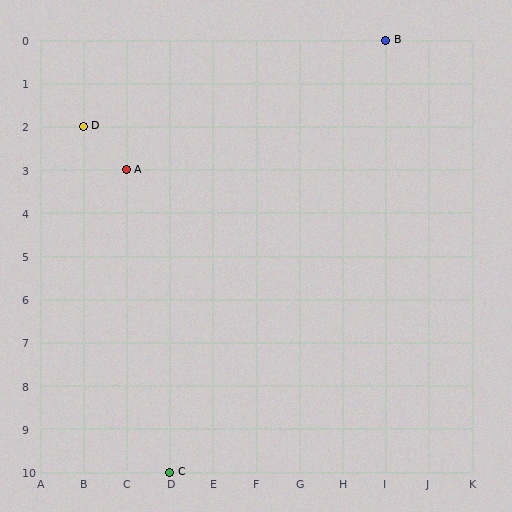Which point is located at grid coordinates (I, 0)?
Point B is at (I, 0).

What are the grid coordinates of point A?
Point A is at grid coordinates (C, 3).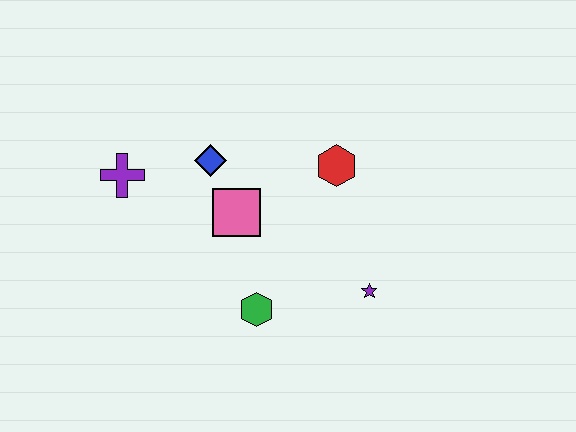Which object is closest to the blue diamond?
The pink square is closest to the blue diamond.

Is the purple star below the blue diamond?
Yes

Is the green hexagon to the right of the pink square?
Yes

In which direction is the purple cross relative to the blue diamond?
The purple cross is to the left of the blue diamond.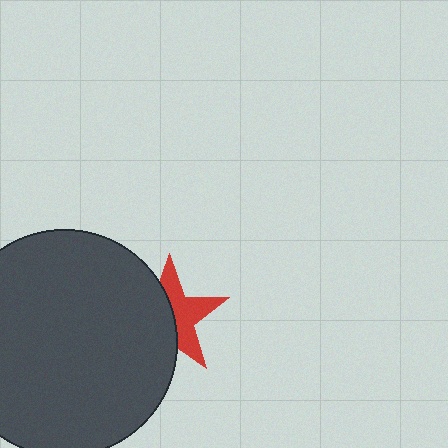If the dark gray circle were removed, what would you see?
You would see the complete red star.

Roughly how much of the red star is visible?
About half of it is visible (roughly 49%).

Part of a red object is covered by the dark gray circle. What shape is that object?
It is a star.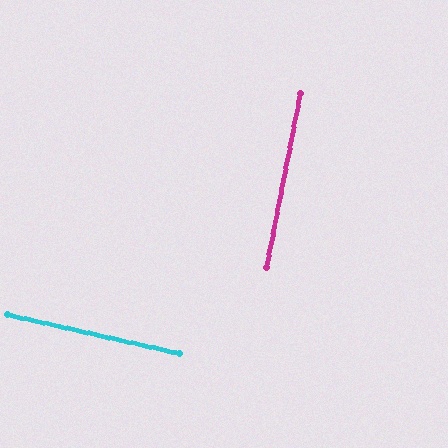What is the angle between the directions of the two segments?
Approximately 88 degrees.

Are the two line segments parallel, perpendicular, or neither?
Perpendicular — they meet at approximately 88°.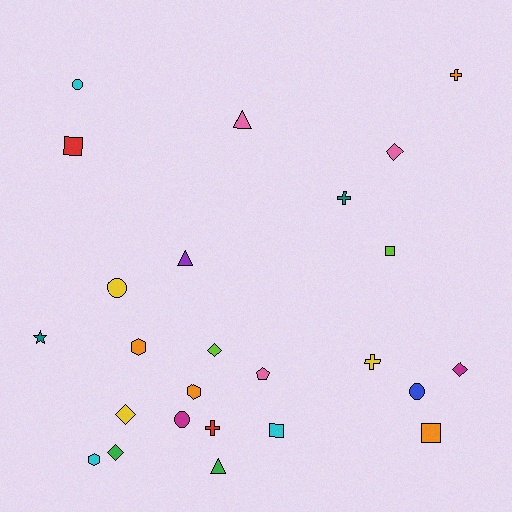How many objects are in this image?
There are 25 objects.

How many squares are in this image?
There are 4 squares.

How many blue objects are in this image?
There is 1 blue object.